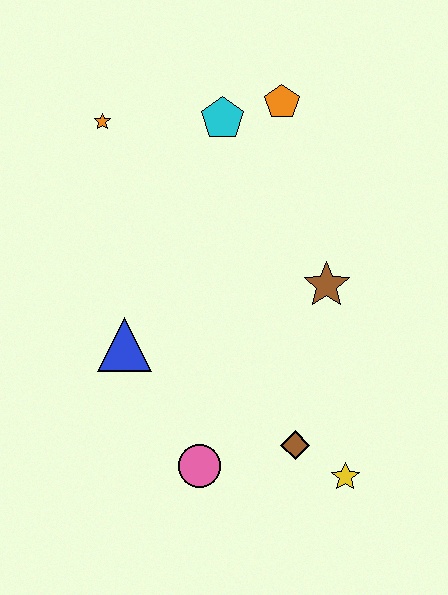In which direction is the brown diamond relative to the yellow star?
The brown diamond is to the left of the yellow star.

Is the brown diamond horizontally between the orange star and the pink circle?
No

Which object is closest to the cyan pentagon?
The orange pentagon is closest to the cyan pentagon.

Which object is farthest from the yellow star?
The orange star is farthest from the yellow star.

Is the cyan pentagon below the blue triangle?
No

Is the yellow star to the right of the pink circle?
Yes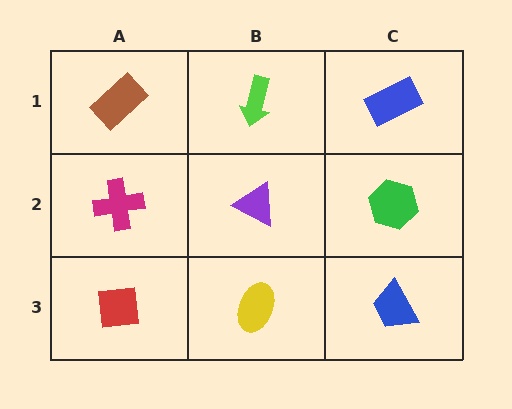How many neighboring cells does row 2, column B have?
4.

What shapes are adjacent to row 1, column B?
A purple triangle (row 2, column B), a brown rectangle (row 1, column A), a blue rectangle (row 1, column C).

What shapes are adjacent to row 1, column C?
A green hexagon (row 2, column C), a lime arrow (row 1, column B).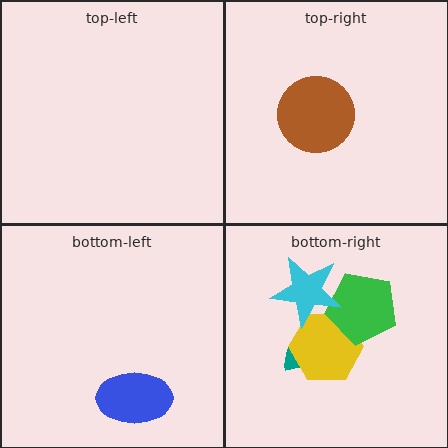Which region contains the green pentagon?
The bottom-right region.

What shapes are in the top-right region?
The brown circle.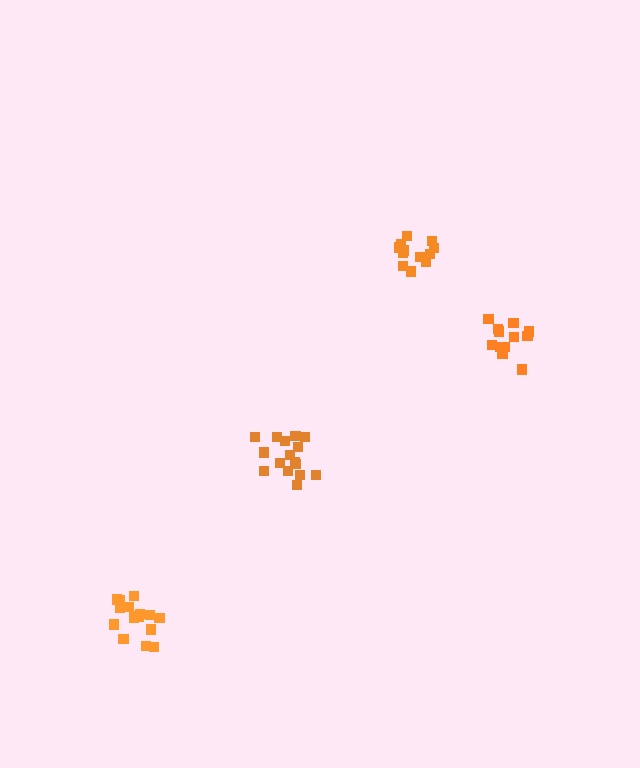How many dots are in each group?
Group 1: 12 dots, Group 2: 12 dots, Group 3: 16 dots, Group 4: 16 dots (56 total).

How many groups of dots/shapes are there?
There are 4 groups.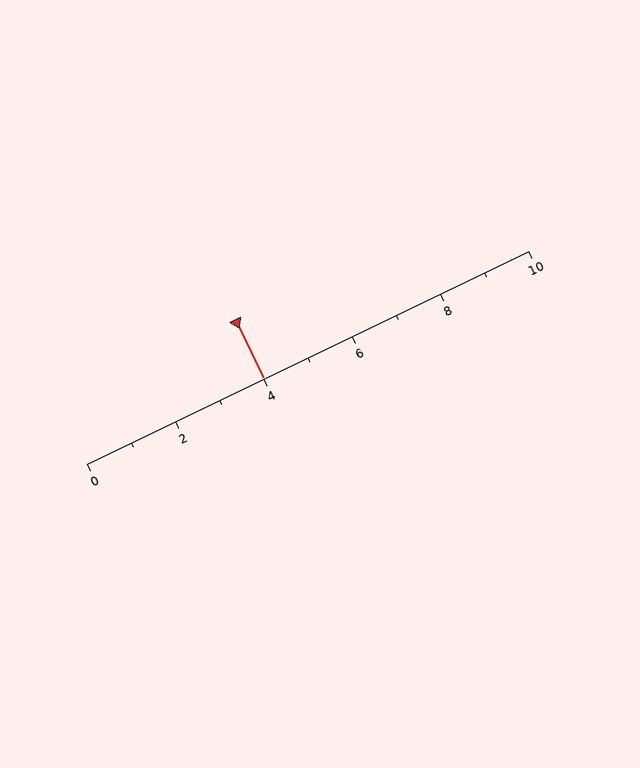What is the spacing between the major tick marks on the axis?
The major ticks are spaced 2 apart.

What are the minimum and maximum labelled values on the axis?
The axis runs from 0 to 10.